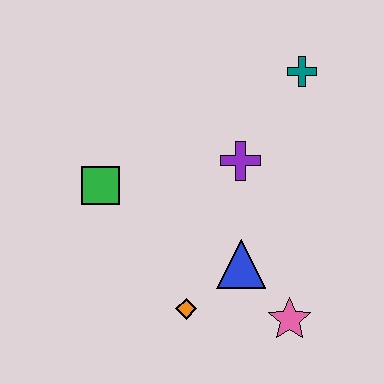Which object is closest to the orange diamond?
The blue triangle is closest to the orange diamond.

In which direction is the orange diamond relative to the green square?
The orange diamond is below the green square.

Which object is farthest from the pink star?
The teal cross is farthest from the pink star.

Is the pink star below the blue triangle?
Yes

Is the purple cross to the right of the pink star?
No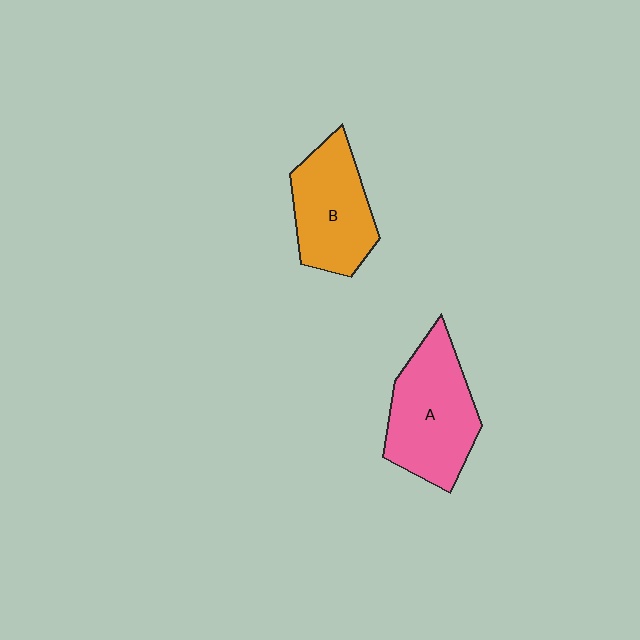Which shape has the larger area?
Shape A (pink).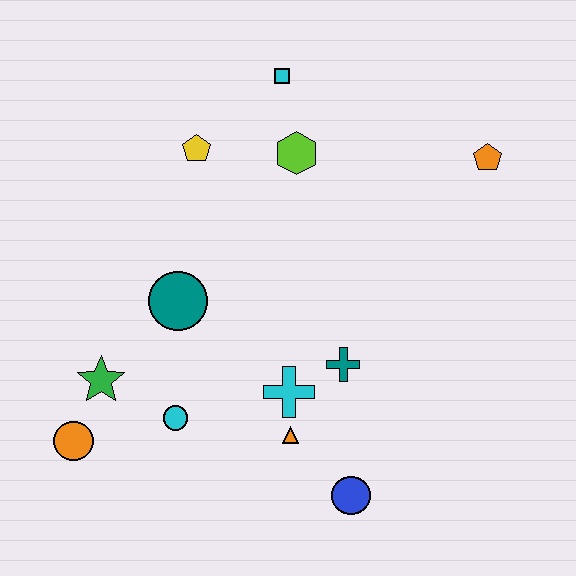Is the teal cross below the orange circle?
No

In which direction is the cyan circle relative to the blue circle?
The cyan circle is to the left of the blue circle.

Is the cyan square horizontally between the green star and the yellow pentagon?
No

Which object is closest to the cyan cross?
The orange triangle is closest to the cyan cross.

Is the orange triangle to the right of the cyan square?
Yes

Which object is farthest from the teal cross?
The cyan square is farthest from the teal cross.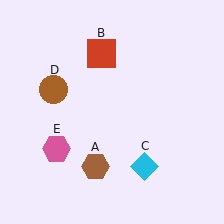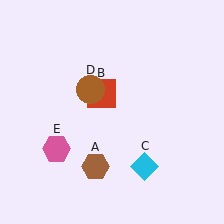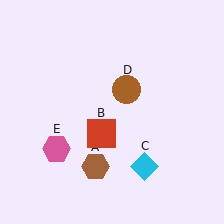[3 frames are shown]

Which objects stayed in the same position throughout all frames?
Brown hexagon (object A) and cyan diamond (object C) and pink hexagon (object E) remained stationary.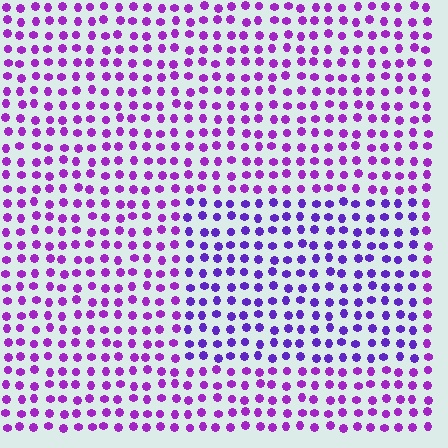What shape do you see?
I see a rectangle.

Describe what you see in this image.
The image is filled with small purple elements in a uniform arrangement. A rectangle-shaped region is visible where the elements are tinted to a slightly different hue, forming a subtle color boundary.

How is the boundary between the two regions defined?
The boundary is defined purely by a slight shift in hue (about 26 degrees). Spacing, size, and orientation are identical on both sides.